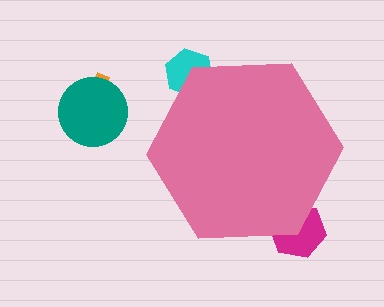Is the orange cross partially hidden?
No, the orange cross is fully visible.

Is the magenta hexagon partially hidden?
Yes, the magenta hexagon is partially hidden behind the pink hexagon.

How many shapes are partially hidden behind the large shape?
2 shapes are partially hidden.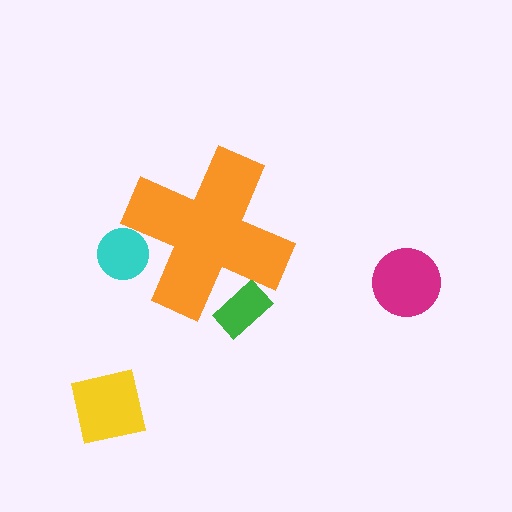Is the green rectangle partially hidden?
Yes, the green rectangle is partially hidden behind the orange cross.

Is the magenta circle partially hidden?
No, the magenta circle is fully visible.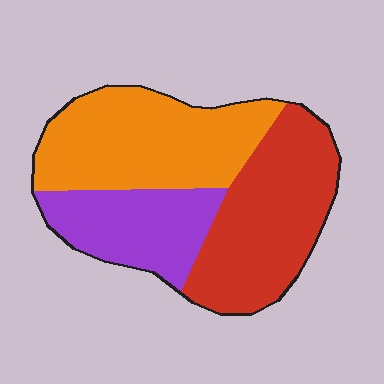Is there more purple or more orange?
Orange.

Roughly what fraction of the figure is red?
Red covers roughly 40% of the figure.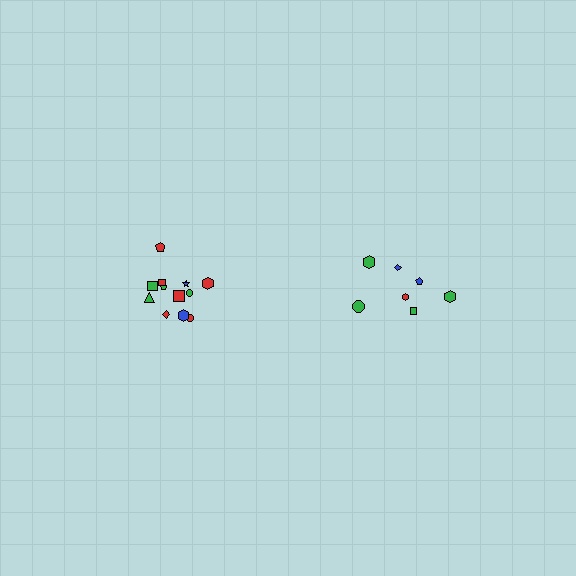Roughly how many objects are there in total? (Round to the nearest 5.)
Roughly 20 objects in total.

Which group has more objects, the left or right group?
The left group.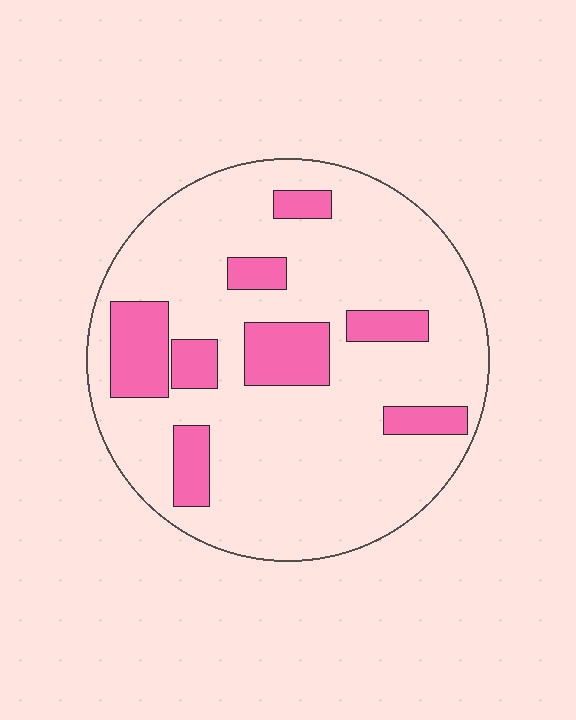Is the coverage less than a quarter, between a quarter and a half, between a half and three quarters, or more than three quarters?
Less than a quarter.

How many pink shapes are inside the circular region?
8.